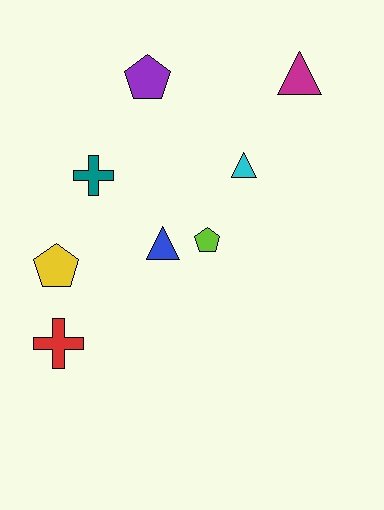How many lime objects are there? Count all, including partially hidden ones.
There is 1 lime object.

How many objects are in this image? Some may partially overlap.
There are 8 objects.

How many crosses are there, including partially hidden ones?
There are 2 crosses.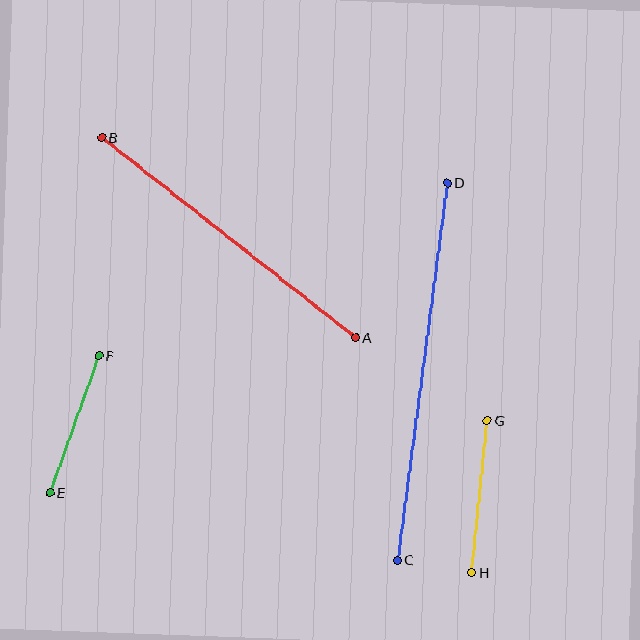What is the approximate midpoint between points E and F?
The midpoint is at approximately (74, 424) pixels.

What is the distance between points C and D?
The distance is approximately 381 pixels.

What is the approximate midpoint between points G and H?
The midpoint is at approximately (480, 496) pixels.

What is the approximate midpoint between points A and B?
The midpoint is at approximately (229, 238) pixels.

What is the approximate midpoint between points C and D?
The midpoint is at approximately (422, 372) pixels.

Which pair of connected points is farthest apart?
Points C and D are farthest apart.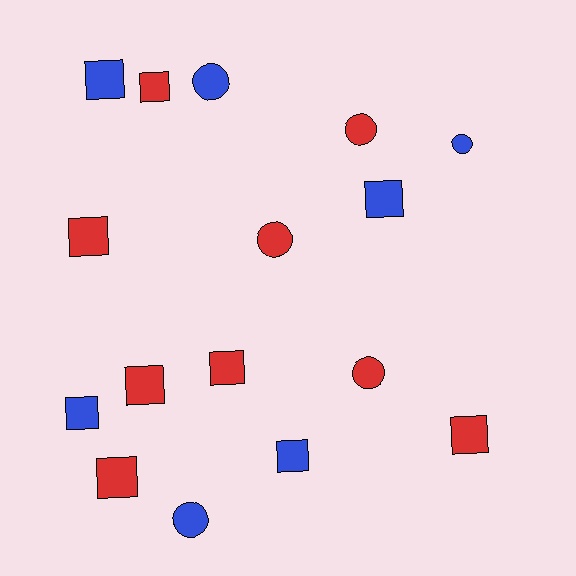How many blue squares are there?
There are 4 blue squares.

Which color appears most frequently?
Red, with 9 objects.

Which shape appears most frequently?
Square, with 10 objects.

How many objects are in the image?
There are 16 objects.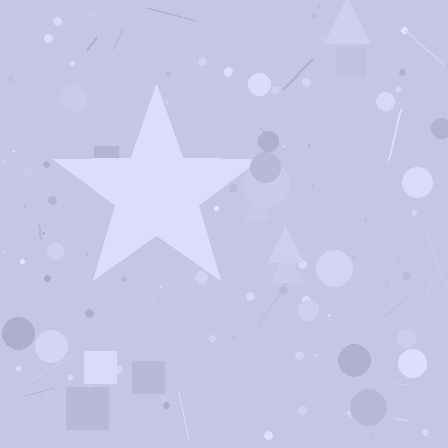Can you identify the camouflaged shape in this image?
The camouflaged shape is a star.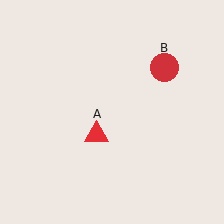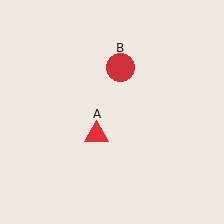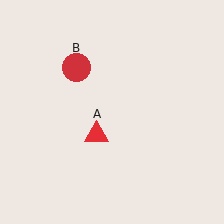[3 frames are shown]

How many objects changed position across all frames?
1 object changed position: red circle (object B).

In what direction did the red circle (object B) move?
The red circle (object B) moved left.